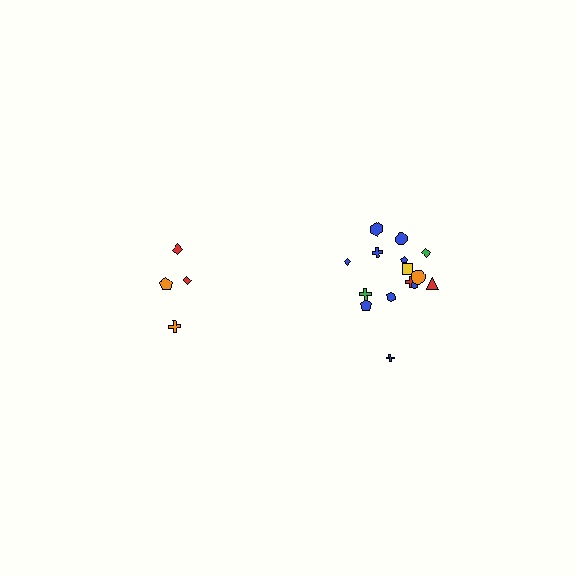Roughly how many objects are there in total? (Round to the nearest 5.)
Roughly 20 objects in total.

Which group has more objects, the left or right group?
The right group.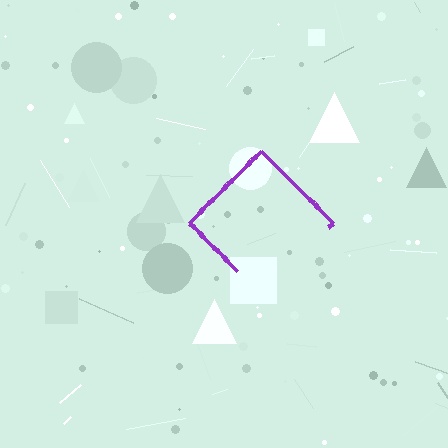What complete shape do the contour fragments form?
The contour fragments form a diamond.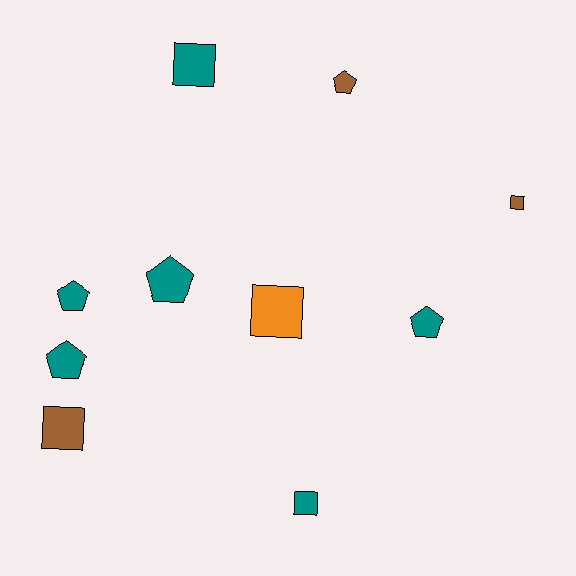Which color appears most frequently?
Teal, with 6 objects.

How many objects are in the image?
There are 10 objects.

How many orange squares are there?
There is 1 orange square.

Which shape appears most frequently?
Square, with 5 objects.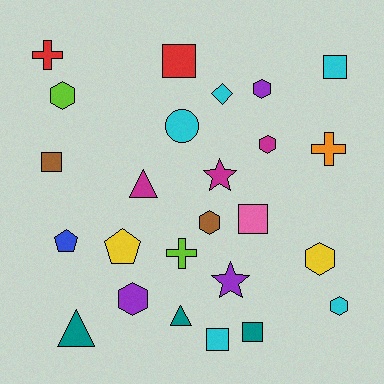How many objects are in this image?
There are 25 objects.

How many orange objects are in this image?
There is 1 orange object.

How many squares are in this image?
There are 6 squares.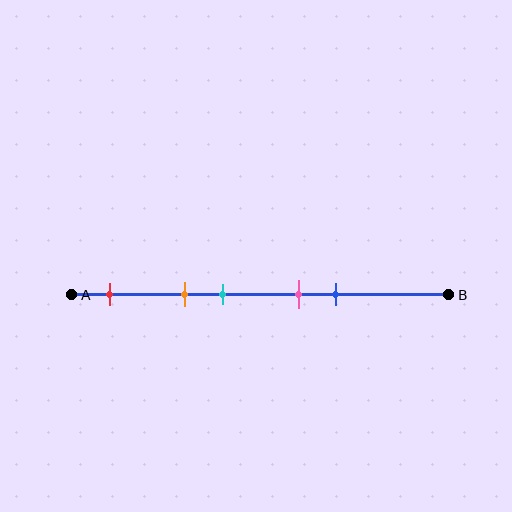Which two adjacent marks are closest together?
The pink and blue marks are the closest adjacent pair.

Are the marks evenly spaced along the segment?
No, the marks are not evenly spaced.